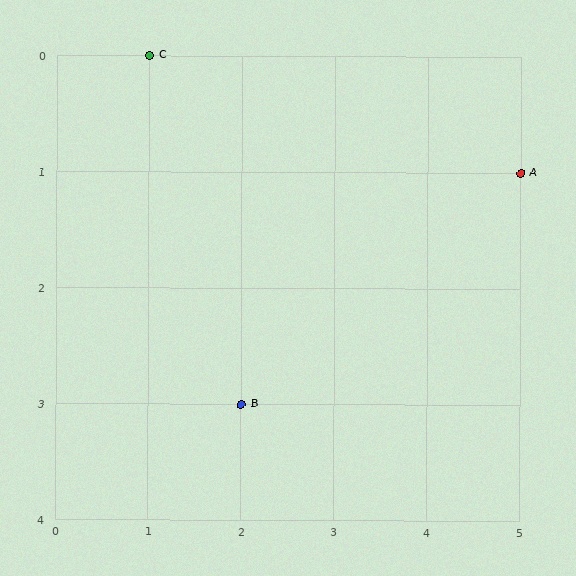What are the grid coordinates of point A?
Point A is at grid coordinates (5, 1).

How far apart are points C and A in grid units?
Points C and A are 4 columns and 1 row apart (about 4.1 grid units diagonally).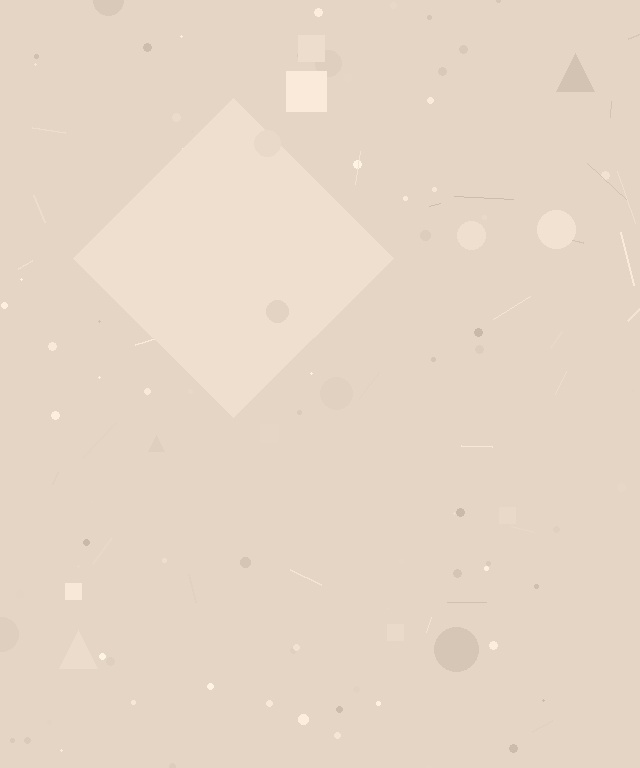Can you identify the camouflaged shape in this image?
The camouflaged shape is a diamond.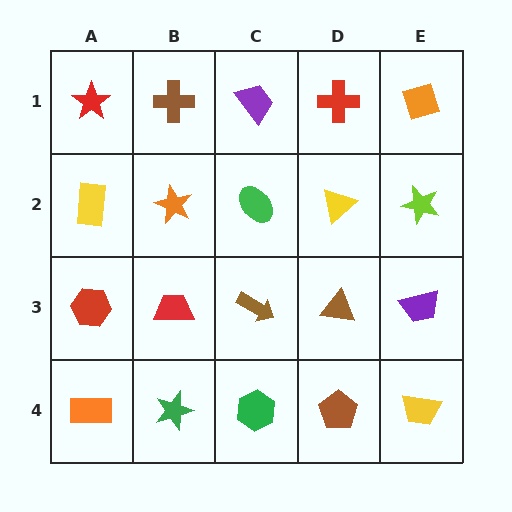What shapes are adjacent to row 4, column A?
A red hexagon (row 3, column A), a green star (row 4, column B).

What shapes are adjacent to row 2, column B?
A brown cross (row 1, column B), a red trapezoid (row 3, column B), a yellow rectangle (row 2, column A), a green ellipse (row 2, column C).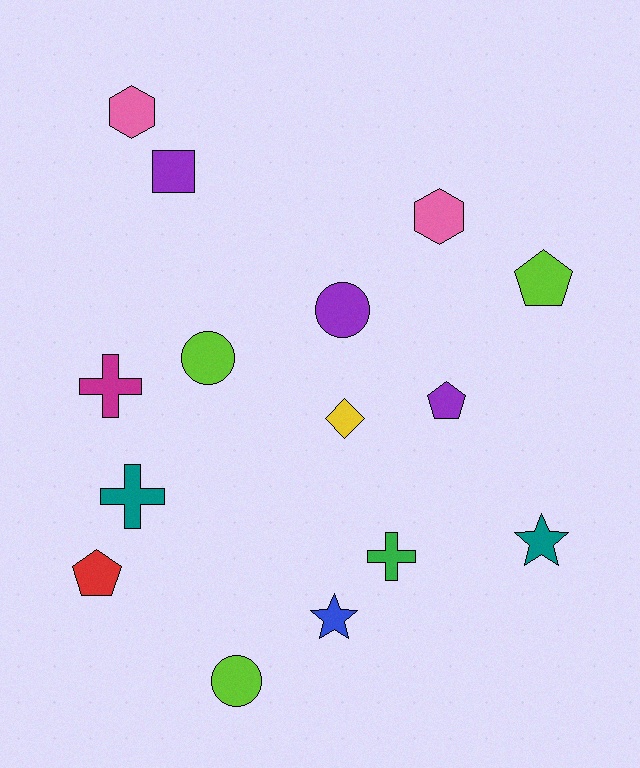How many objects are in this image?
There are 15 objects.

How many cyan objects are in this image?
There are no cyan objects.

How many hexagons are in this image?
There are 2 hexagons.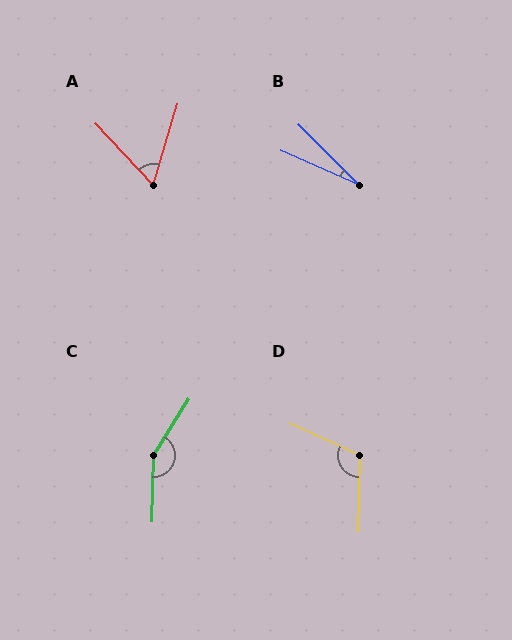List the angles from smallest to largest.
B (21°), A (60°), D (113°), C (149°).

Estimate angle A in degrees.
Approximately 60 degrees.